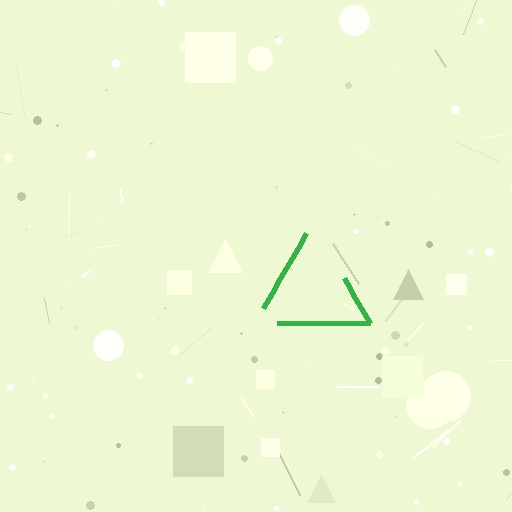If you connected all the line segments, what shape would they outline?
They would outline a triangle.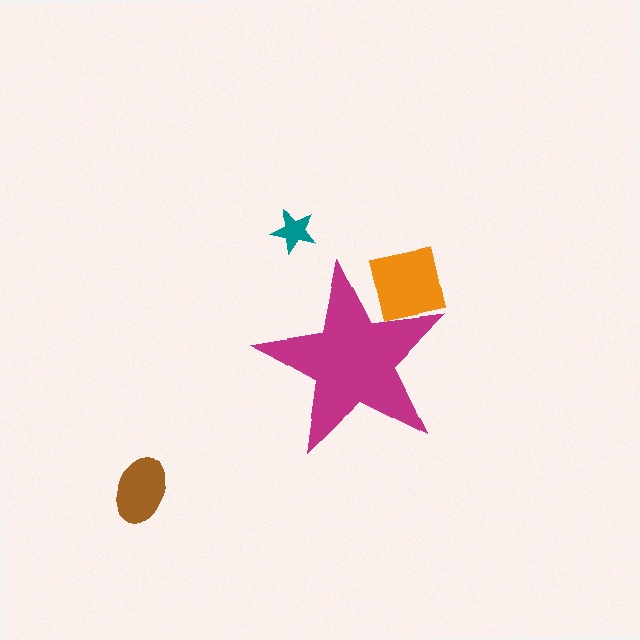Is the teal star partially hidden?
No, the teal star is fully visible.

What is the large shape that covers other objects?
A magenta star.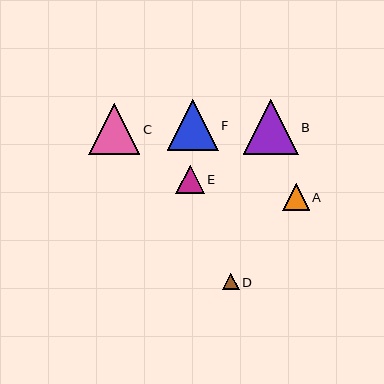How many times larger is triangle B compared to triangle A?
Triangle B is approximately 2.1 times the size of triangle A.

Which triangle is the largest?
Triangle B is the largest with a size of approximately 55 pixels.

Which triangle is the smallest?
Triangle D is the smallest with a size of approximately 16 pixels.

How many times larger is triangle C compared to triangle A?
Triangle C is approximately 1.9 times the size of triangle A.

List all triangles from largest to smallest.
From largest to smallest: B, C, F, E, A, D.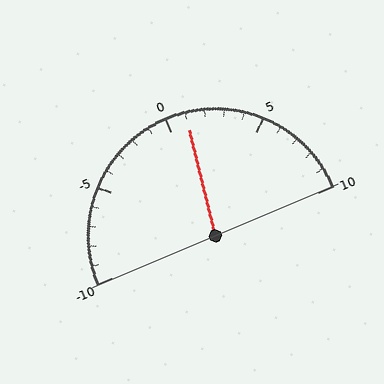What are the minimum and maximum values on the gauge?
The gauge ranges from -10 to 10.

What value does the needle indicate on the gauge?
The needle indicates approximately 1.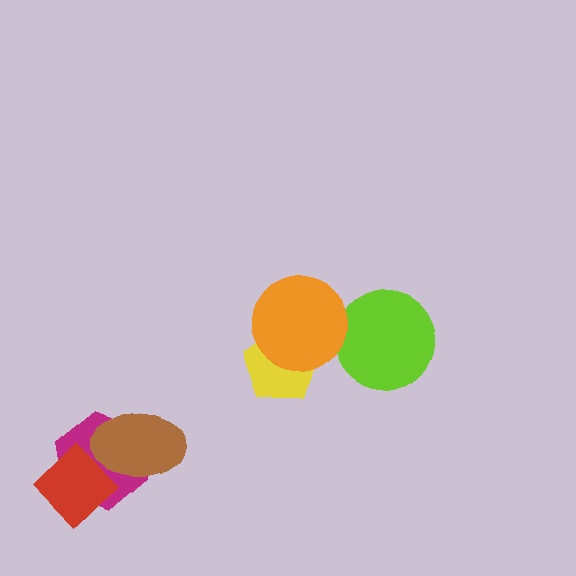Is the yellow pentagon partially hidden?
Yes, it is partially covered by another shape.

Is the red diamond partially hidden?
No, no other shape covers it.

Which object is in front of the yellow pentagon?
The orange circle is in front of the yellow pentagon.